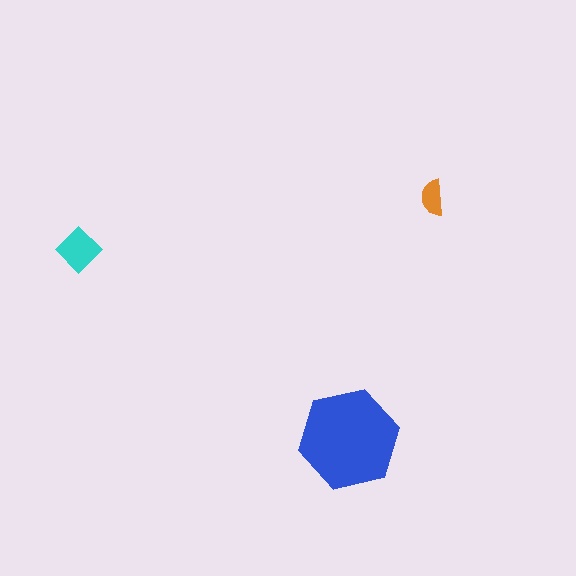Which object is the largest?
The blue hexagon.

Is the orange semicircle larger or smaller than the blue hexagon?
Smaller.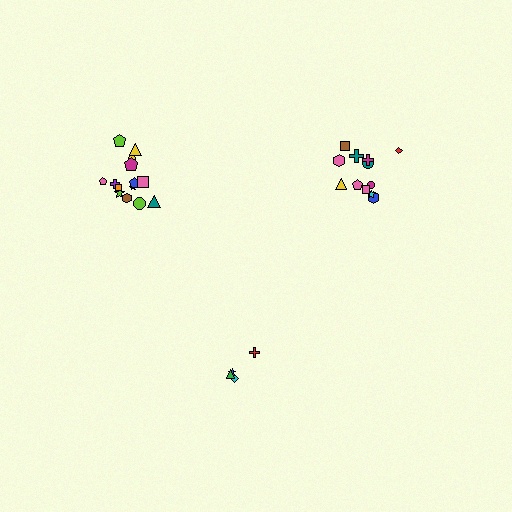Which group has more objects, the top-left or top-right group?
The top-left group.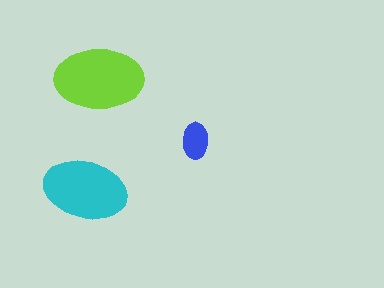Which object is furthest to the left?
The cyan ellipse is leftmost.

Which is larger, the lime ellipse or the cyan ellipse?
The lime one.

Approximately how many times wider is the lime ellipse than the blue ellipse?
About 2.5 times wider.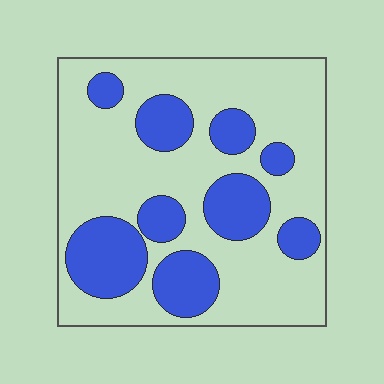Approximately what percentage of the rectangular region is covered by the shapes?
Approximately 30%.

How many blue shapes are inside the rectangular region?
9.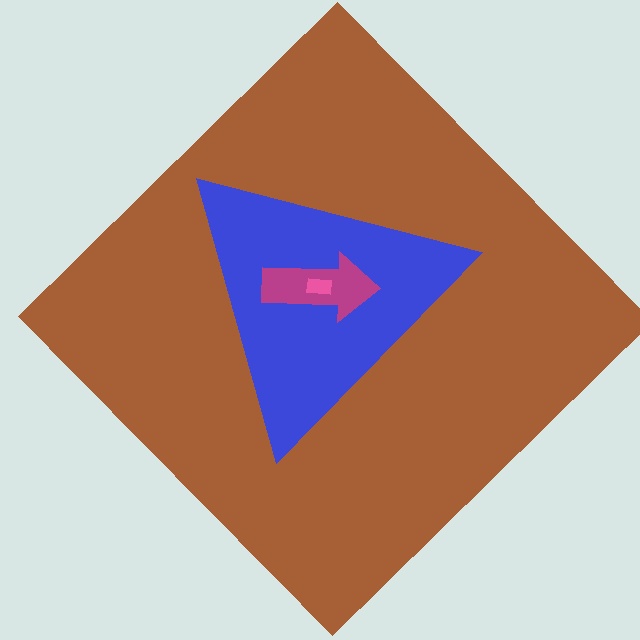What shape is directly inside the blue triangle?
The magenta arrow.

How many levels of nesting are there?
4.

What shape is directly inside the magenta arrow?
The pink rectangle.